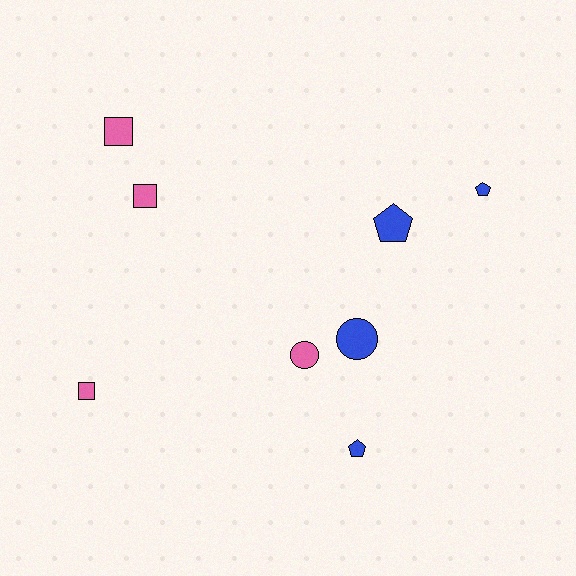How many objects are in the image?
There are 8 objects.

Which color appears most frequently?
Pink, with 4 objects.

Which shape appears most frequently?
Pentagon, with 3 objects.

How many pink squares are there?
There are 3 pink squares.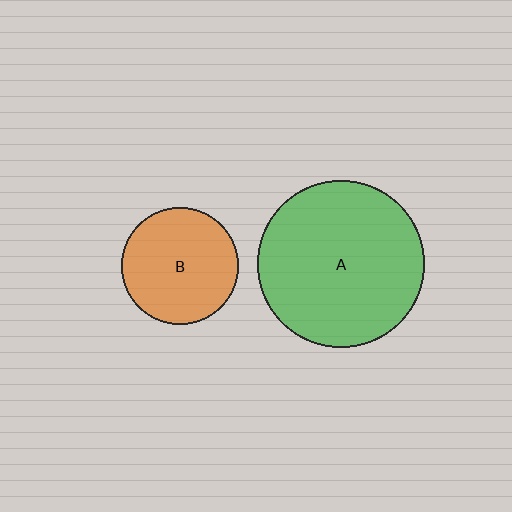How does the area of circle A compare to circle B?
Approximately 2.0 times.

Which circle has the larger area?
Circle A (green).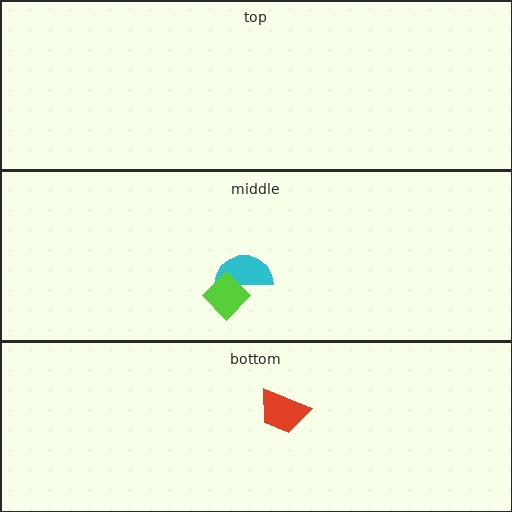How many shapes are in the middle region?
2.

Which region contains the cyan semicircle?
The middle region.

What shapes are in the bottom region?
The red trapezoid.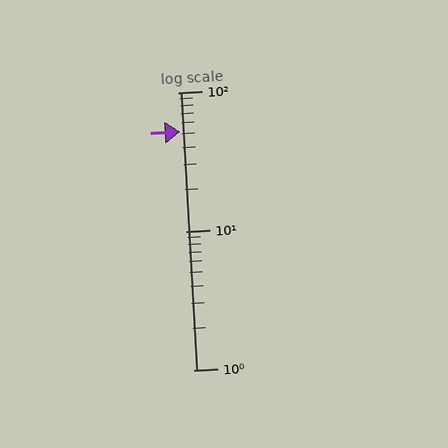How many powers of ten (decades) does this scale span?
The scale spans 2 decades, from 1 to 100.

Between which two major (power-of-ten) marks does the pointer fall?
The pointer is between 10 and 100.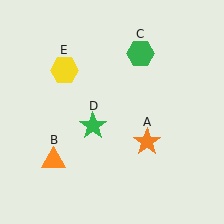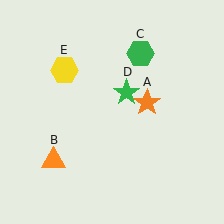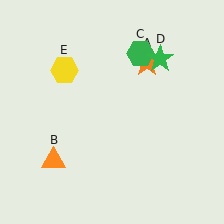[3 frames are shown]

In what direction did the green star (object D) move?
The green star (object D) moved up and to the right.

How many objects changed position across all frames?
2 objects changed position: orange star (object A), green star (object D).